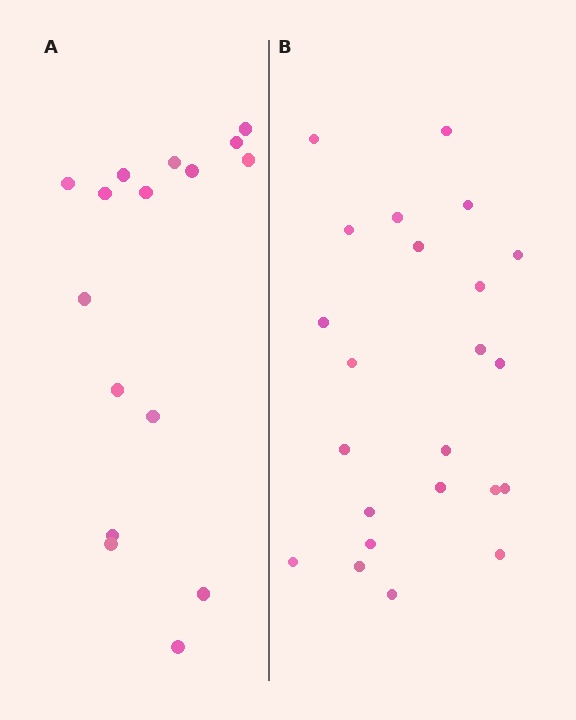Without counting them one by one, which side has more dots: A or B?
Region B (the right region) has more dots.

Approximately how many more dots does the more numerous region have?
Region B has roughly 8 or so more dots than region A.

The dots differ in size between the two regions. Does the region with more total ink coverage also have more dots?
No. Region A has more total ink coverage because its dots are larger, but region B actually contains more individual dots. Total area can be misleading — the number of items is what matters here.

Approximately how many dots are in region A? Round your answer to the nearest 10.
About 20 dots. (The exact count is 16, which rounds to 20.)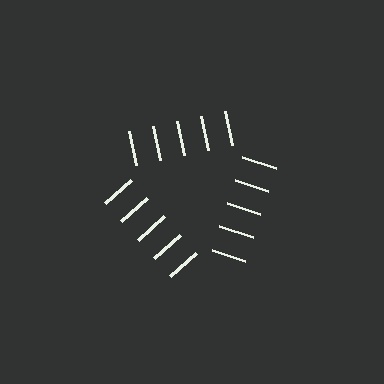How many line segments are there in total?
15 — 5 along each of the 3 edges.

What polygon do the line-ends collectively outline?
An illusory triangle — the line segments terminate on its edges but no continuous stroke is drawn.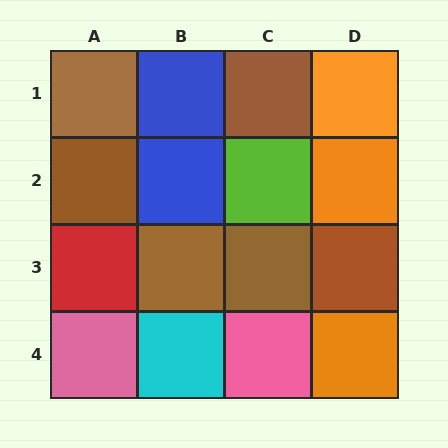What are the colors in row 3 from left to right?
Red, brown, brown, brown.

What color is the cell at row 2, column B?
Blue.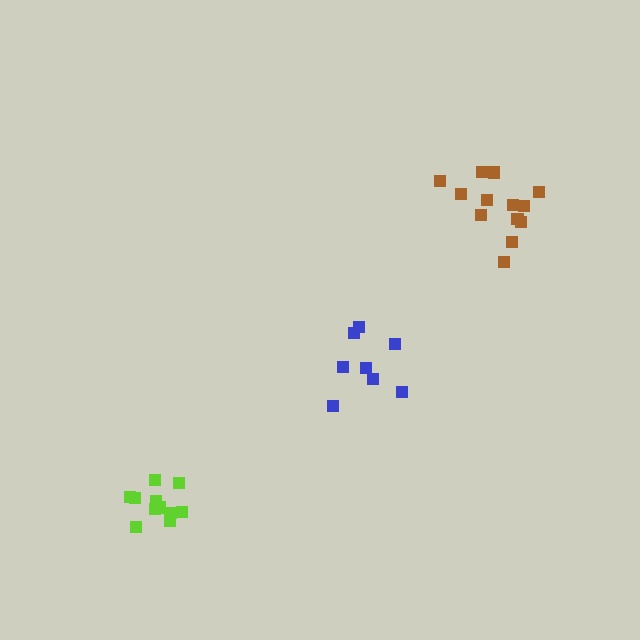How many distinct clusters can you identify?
There are 3 distinct clusters.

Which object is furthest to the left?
The lime cluster is leftmost.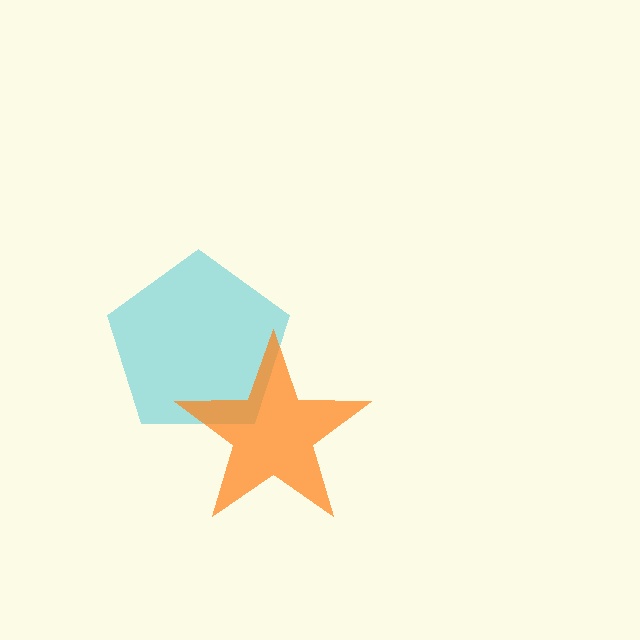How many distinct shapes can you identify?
There are 2 distinct shapes: a cyan pentagon, an orange star.